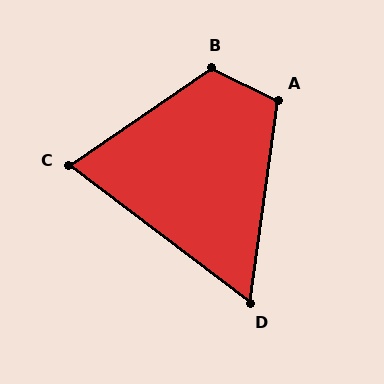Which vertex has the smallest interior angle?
D, at approximately 61 degrees.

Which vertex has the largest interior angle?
B, at approximately 119 degrees.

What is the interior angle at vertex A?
Approximately 108 degrees (obtuse).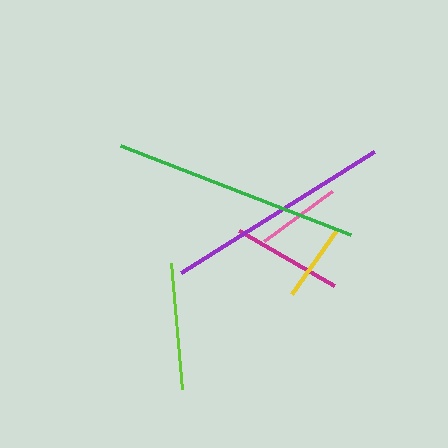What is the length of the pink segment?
The pink segment is approximately 84 pixels long.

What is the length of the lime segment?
The lime segment is approximately 127 pixels long.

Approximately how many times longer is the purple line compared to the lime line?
The purple line is approximately 1.8 times the length of the lime line.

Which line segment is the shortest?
The yellow line is the shortest at approximately 78 pixels.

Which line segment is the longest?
The green line is the longest at approximately 246 pixels.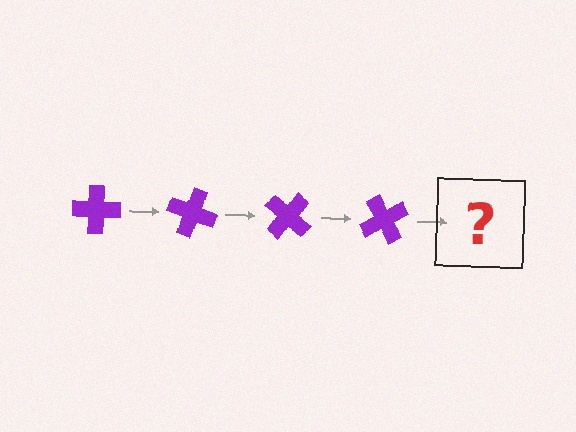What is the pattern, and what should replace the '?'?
The pattern is that the cross rotates 20 degrees each step. The '?' should be a purple cross rotated 80 degrees.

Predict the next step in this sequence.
The next step is a purple cross rotated 80 degrees.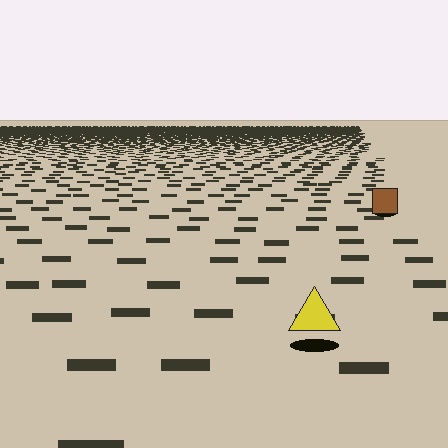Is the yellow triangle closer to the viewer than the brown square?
Yes. The yellow triangle is closer — you can tell from the texture gradient: the ground texture is coarser near it.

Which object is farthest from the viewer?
The brown square is farthest from the viewer. It appears smaller and the ground texture around it is denser.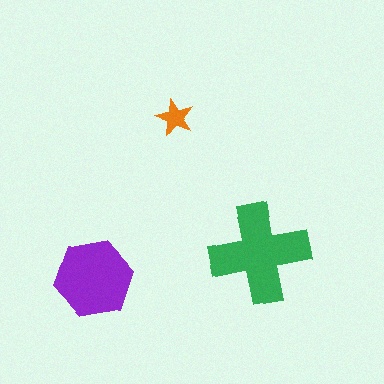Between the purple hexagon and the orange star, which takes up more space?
The purple hexagon.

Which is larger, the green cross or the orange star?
The green cross.